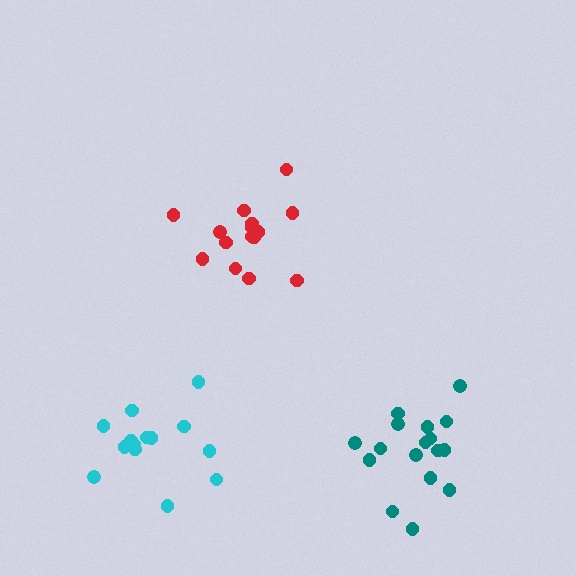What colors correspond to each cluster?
The clusters are colored: red, teal, cyan.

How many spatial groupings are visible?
There are 3 spatial groupings.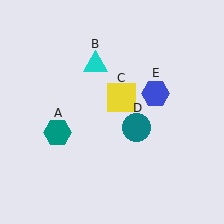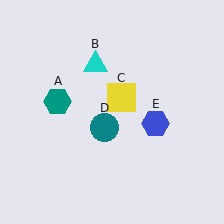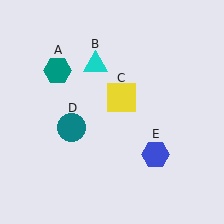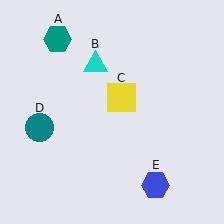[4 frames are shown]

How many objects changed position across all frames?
3 objects changed position: teal hexagon (object A), teal circle (object D), blue hexagon (object E).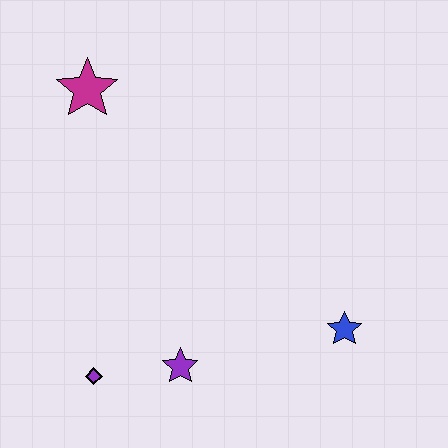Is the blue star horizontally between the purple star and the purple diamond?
No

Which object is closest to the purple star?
The purple diamond is closest to the purple star.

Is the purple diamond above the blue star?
No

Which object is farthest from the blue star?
The magenta star is farthest from the blue star.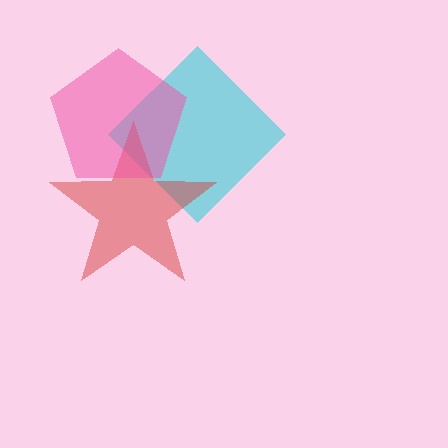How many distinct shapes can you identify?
There are 3 distinct shapes: a cyan diamond, a red star, a pink pentagon.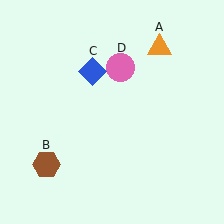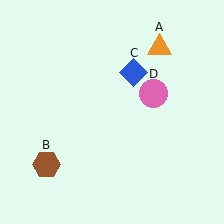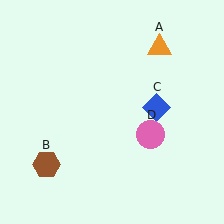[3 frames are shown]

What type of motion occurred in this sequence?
The blue diamond (object C), pink circle (object D) rotated clockwise around the center of the scene.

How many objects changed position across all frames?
2 objects changed position: blue diamond (object C), pink circle (object D).